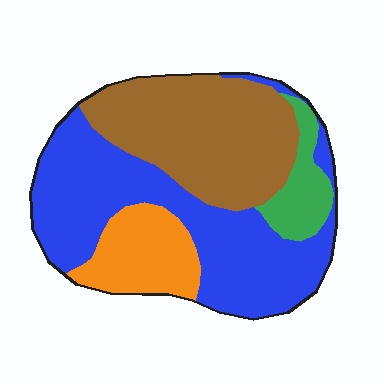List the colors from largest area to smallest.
From largest to smallest: blue, brown, orange, green.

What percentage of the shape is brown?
Brown covers roughly 35% of the shape.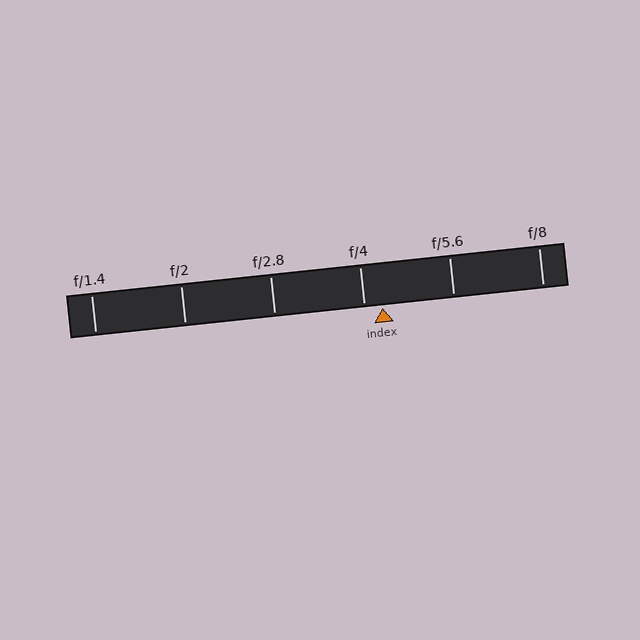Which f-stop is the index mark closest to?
The index mark is closest to f/4.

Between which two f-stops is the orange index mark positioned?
The index mark is between f/4 and f/5.6.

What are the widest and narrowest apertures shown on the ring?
The widest aperture shown is f/1.4 and the narrowest is f/8.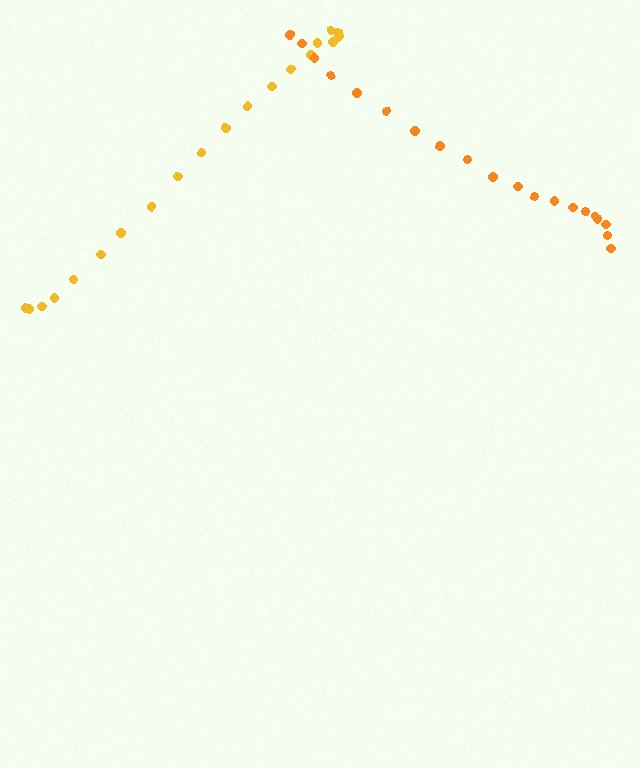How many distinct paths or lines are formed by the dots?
There are 2 distinct paths.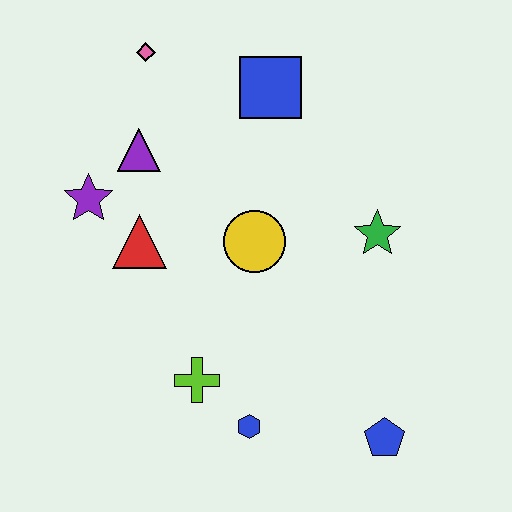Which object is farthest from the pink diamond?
The blue pentagon is farthest from the pink diamond.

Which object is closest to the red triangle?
The purple star is closest to the red triangle.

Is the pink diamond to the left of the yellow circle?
Yes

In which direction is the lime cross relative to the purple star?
The lime cross is below the purple star.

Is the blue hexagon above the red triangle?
No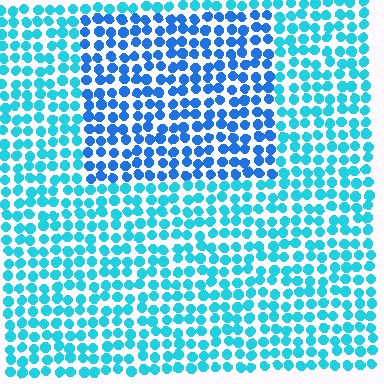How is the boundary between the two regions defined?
The boundary is defined purely by a slight shift in hue (about 29 degrees). Spacing, size, and orientation are identical on both sides.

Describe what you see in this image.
The image is filled with small cyan elements in a uniform arrangement. A rectangle-shaped region is visible where the elements are tinted to a slightly different hue, forming a subtle color boundary.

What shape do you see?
I see a rectangle.